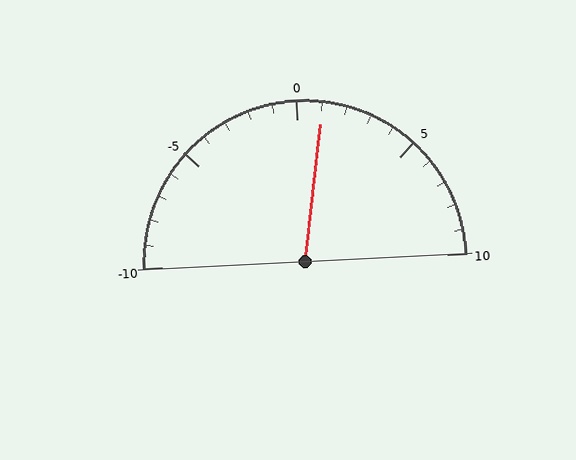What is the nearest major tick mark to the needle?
The nearest major tick mark is 0.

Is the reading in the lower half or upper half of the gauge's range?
The reading is in the upper half of the range (-10 to 10).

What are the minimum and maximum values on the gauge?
The gauge ranges from -10 to 10.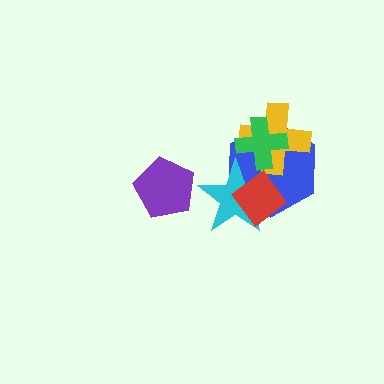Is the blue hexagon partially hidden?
Yes, it is partially covered by another shape.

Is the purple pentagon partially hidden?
No, no other shape covers it.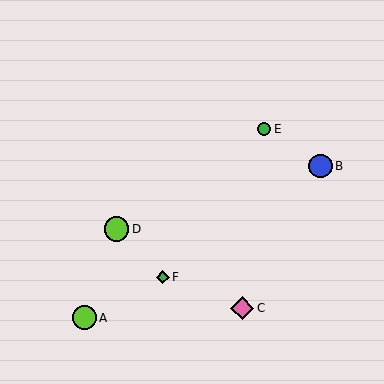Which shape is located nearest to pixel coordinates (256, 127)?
The green circle (labeled E) at (264, 129) is nearest to that location.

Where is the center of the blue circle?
The center of the blue circle is at (320, 166).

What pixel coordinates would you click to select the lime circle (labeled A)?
Click at (84, 318) to select the lime circle A.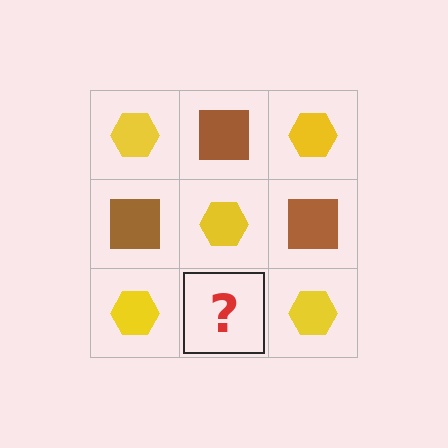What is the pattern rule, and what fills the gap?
The rule is that it alternates yellow hexagon and brown square in a checkerboard pattern. The gap should be filled with a brown square.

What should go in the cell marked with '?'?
The missing cell should contain a brown square.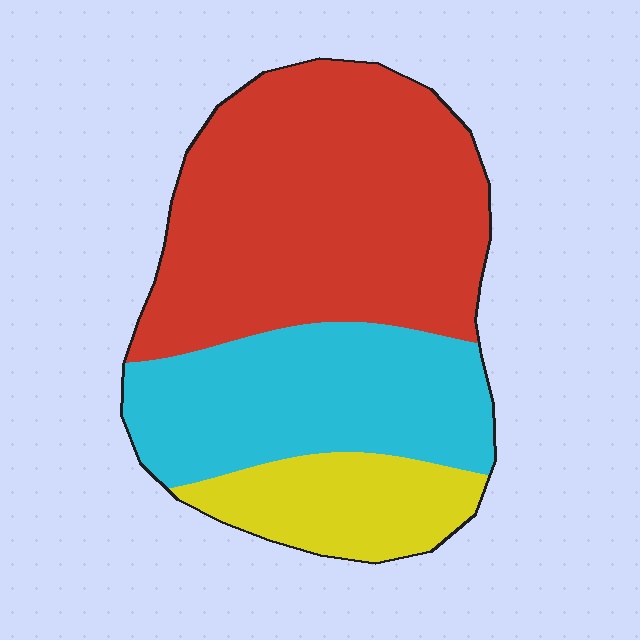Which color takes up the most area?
Red, at roughly 55%.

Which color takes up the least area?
Yellow, at roughly 15%.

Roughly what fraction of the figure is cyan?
Cyan covers about 30% of the figure.